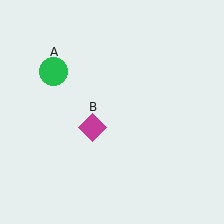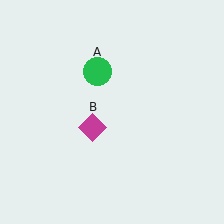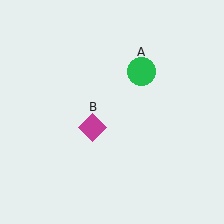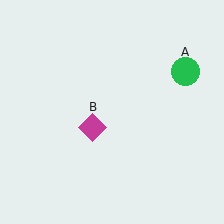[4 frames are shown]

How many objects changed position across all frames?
1 object changed position: green circle (object A).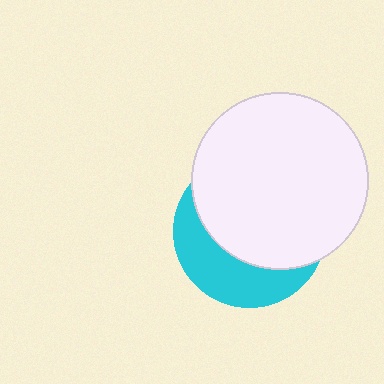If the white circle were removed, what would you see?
You would see the complete cyan circle.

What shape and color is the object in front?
The object in front is a white circle.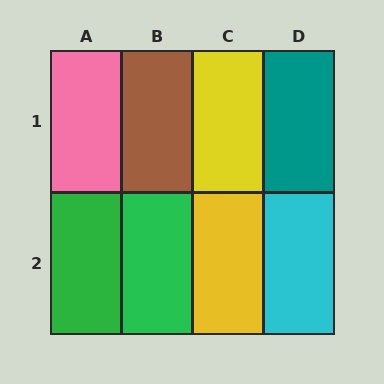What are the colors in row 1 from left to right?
Pink, brown, yellow, teal.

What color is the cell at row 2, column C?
Yellow.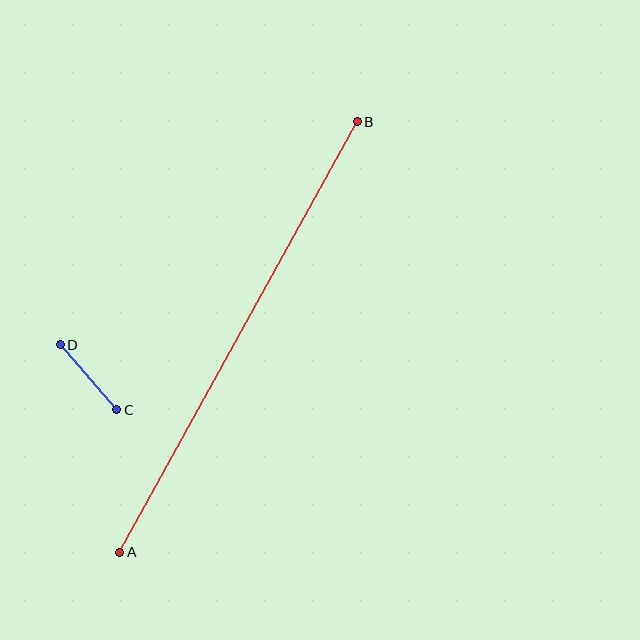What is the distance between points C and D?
The distance is approximately 86 pixels.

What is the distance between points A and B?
The distance is approximately 492 pixels.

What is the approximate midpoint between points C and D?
The midpoint is at approximately (88, 377) pixels.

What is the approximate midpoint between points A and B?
The midpoint is at approximately (239, 337) pixels.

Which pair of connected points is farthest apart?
Points A and B are farthest apart.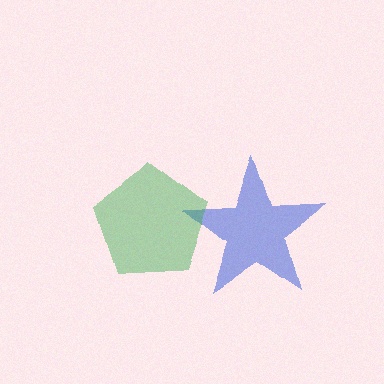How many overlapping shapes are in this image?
There are 2 overlapping shapes in the image.